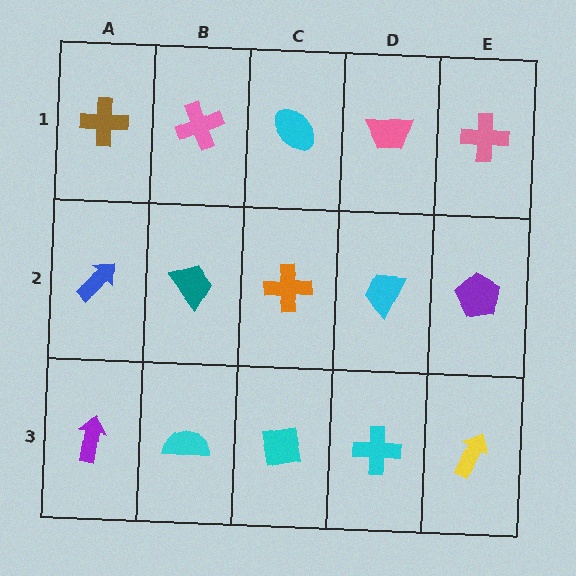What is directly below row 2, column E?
A yellow arrow.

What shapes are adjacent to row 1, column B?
A teal trapezoid (row 2, column B), a brown cross (row 1, column A), a cyan ellipse (row 1, column C).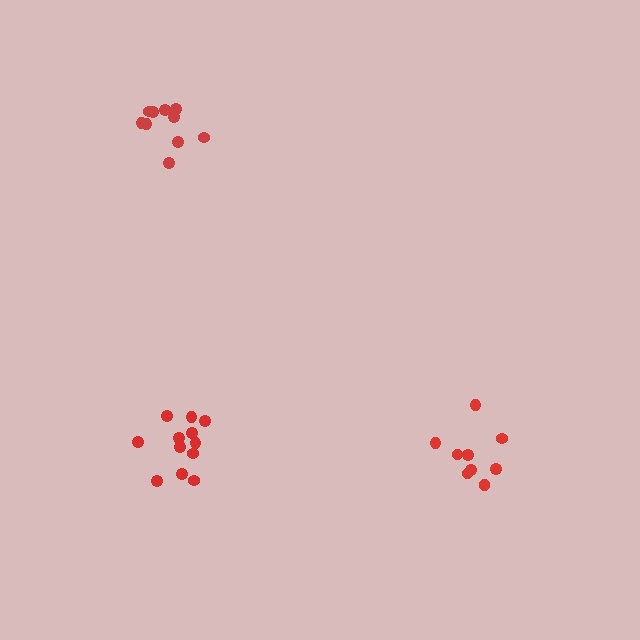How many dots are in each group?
Group 1: 10 dots, Group 2: 10 dots, Group 3: 12 dots (32 total).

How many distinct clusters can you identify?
There are 3 distinct clusters.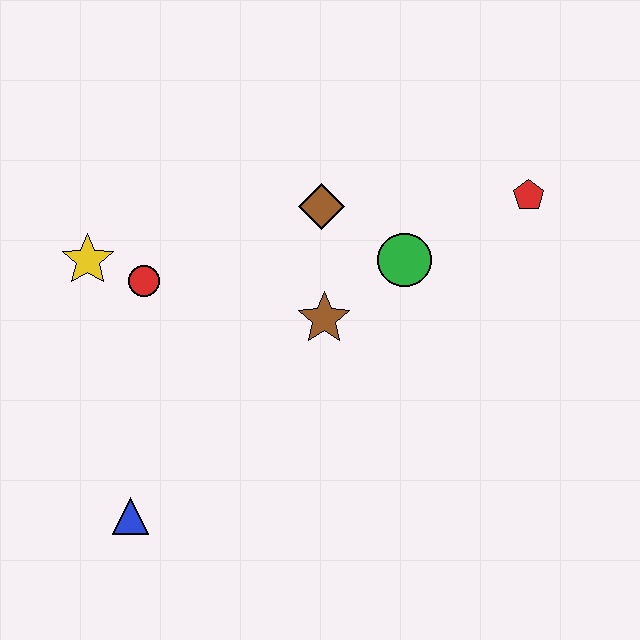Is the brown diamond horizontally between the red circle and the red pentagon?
Yes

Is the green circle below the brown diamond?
Yes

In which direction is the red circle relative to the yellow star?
The red circle is to the right of the yellow star.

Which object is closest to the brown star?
The green circle is closest to the brown star.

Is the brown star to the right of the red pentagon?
No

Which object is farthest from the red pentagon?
The blue triangle is farthest from the red pentagon.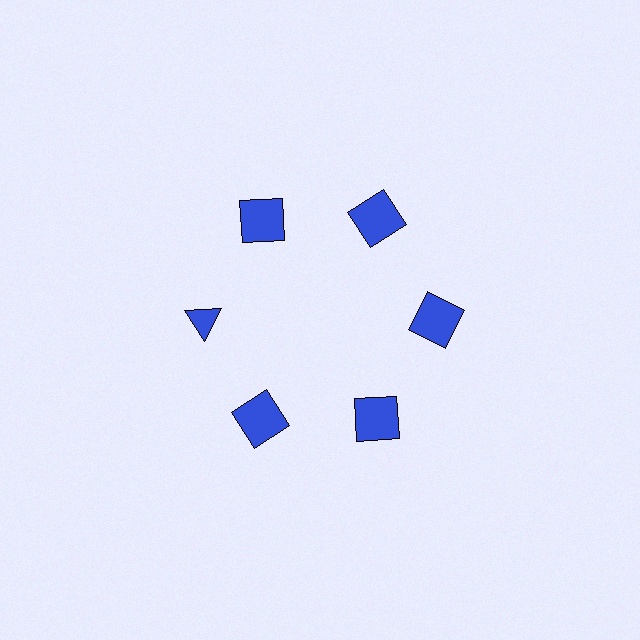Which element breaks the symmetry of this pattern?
The blue triangle at roughly the 9 o'clock position breaks the symmetry. All other shapes are blue squares.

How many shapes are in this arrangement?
There are 6 shapes arranged in a ring pattern.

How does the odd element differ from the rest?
It has a different shape: triangle instead of square.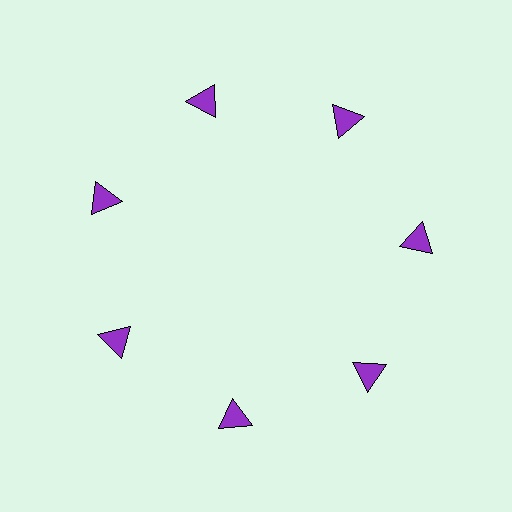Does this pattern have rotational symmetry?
Yes, this pattern has 7-fold rotational symmetry. It looks the same after rotating 51 degrees around the center.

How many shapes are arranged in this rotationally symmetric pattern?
There are 7 shapes, arranged in 7 groups of 1.